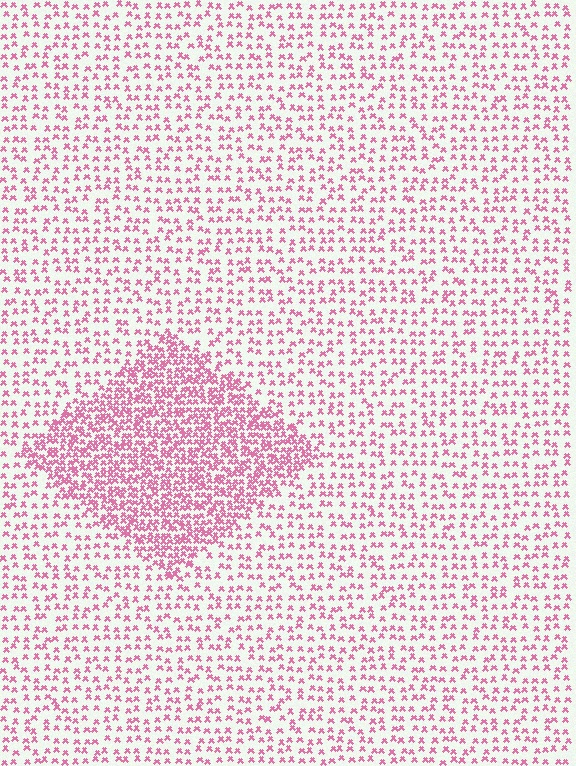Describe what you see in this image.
The image contains small pink elements arranged at two different densities. A diamond-shaped region is visible where the elements are more densely packed than the surrounding area.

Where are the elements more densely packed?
The elements are more densely packed inside the diamond boundary.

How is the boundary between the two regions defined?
The boundary is defined by a change in element density (approximately 2.4x ratio). All elements are the same color, size, and shape.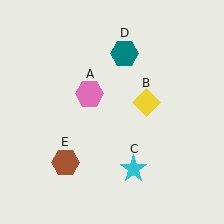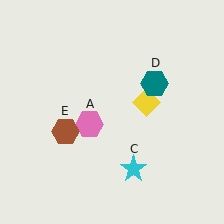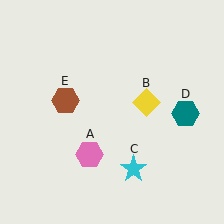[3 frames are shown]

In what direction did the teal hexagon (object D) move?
The teal hexagon (object D) moved down and to the right.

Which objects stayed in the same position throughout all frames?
Yellow diamond (object B) and cyan star (object C) remained stationary.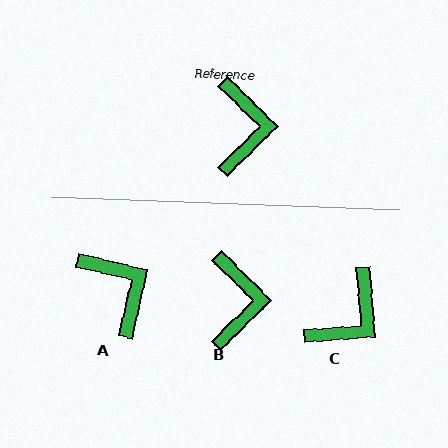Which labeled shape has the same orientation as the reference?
B.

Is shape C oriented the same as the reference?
No, it is off by about 41 degrees.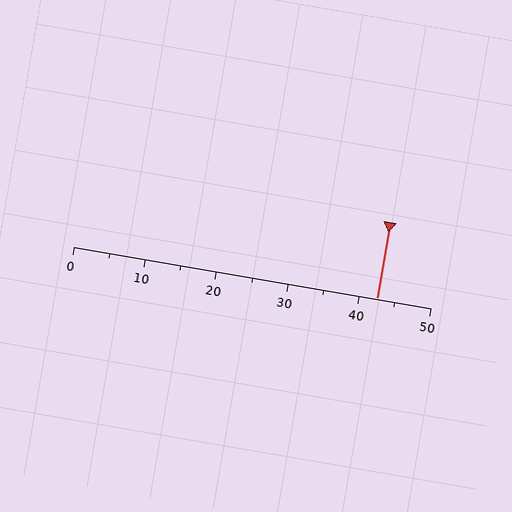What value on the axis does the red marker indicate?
The marker indicates approximately 42.5.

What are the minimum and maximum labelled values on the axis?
The axis runs from 0 to 50.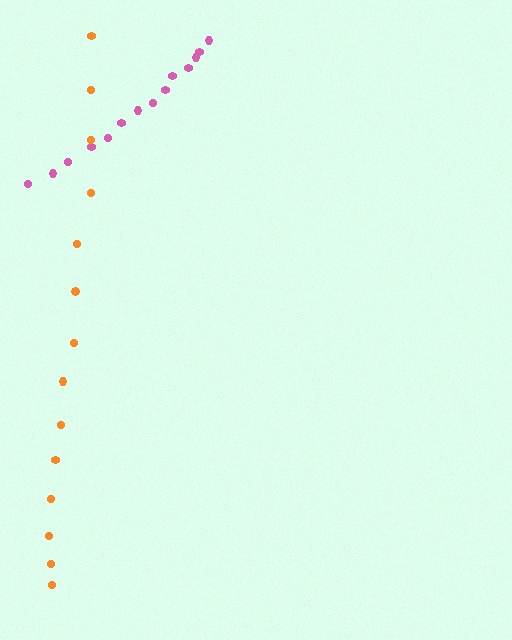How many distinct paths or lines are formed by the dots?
There are 2 distinct paths.